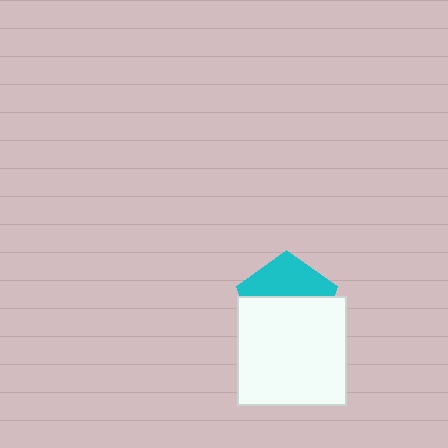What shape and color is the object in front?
The object in front is a white square.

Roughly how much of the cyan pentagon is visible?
A small part of it is visible (roughly 41%).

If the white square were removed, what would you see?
You would see the complete cyan pentagon.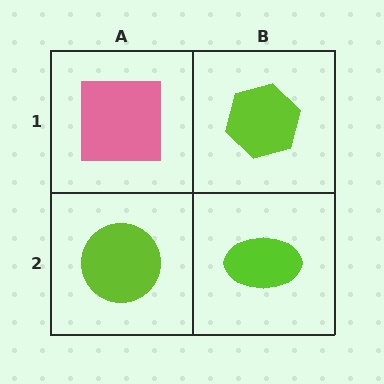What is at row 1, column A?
A pink square.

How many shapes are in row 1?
2 shapes.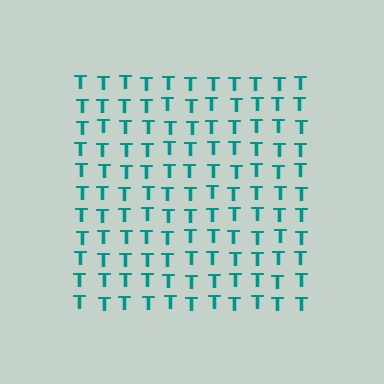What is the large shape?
The large shape is a square.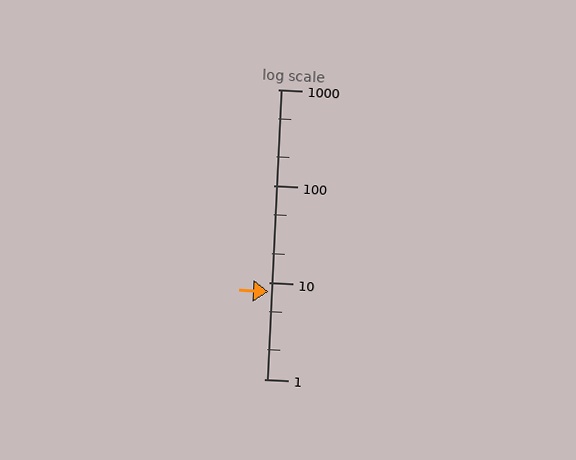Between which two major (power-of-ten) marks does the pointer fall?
The pointer is between 1 and 10.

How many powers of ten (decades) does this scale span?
The scale spans 3 decades, from 1 to 1000.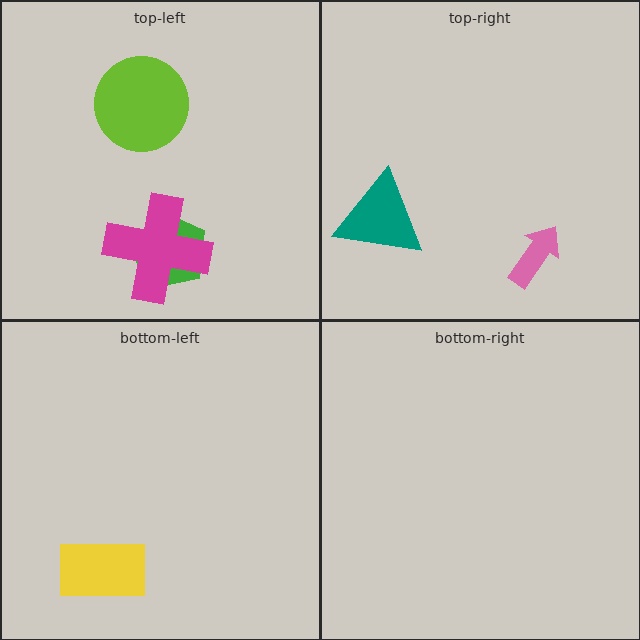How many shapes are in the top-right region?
2.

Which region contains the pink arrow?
The top-right region.